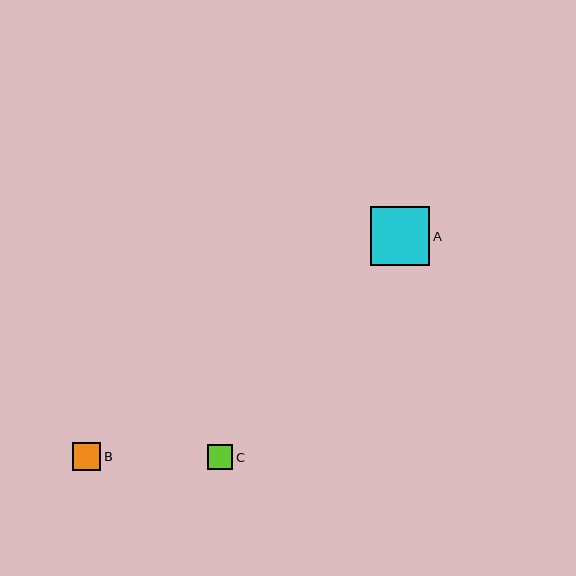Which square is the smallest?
Square C is the smallest with a size of approximately 26 pixels.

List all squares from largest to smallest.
From largest to smallest: A, B, C.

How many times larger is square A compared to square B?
Square A is approximately 2.1 times the size of square B.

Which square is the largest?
Square A is the largest with a size of approximately 59 pixels.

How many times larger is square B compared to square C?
Square B is approximately 1.1 times the size of square C.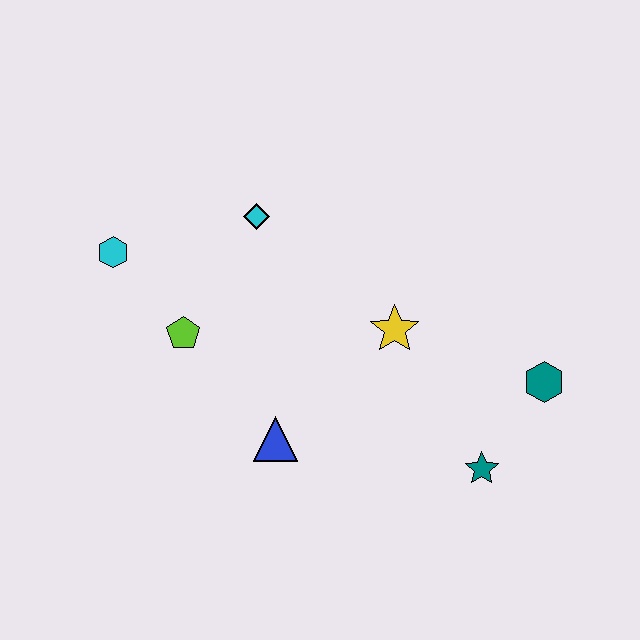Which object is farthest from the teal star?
The cyan hexagon is farthest from the teal star.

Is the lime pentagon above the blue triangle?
Yes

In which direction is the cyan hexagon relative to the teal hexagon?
The cyan hexagon is to the left of the teal hexagon.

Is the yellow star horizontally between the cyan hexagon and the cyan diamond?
No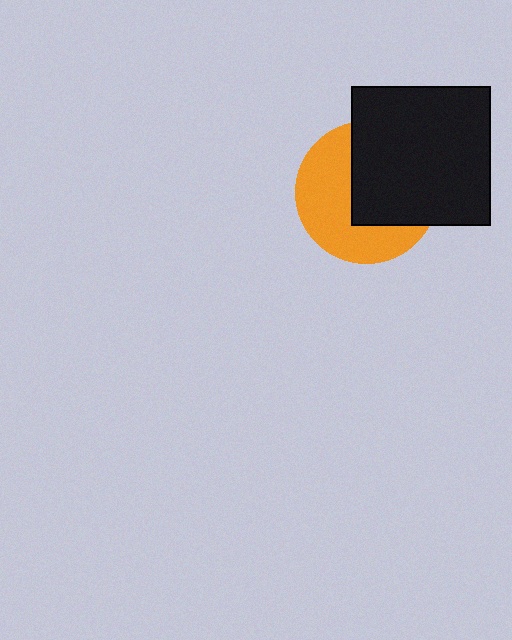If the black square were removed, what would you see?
You would see the complete orange circle.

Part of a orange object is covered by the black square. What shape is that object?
It is a circle.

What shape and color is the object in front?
The object in front is a black square.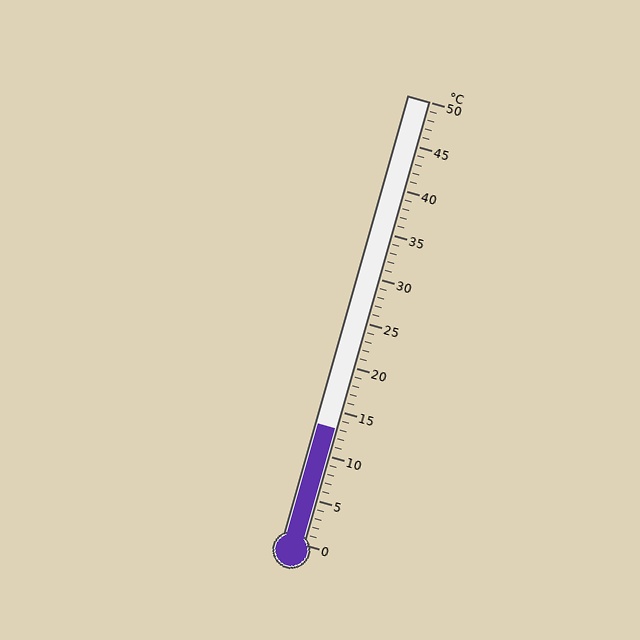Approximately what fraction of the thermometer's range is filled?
The thermometer is filled to approximately 25% of its range.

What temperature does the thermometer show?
The thermometer shows approximately 13°C.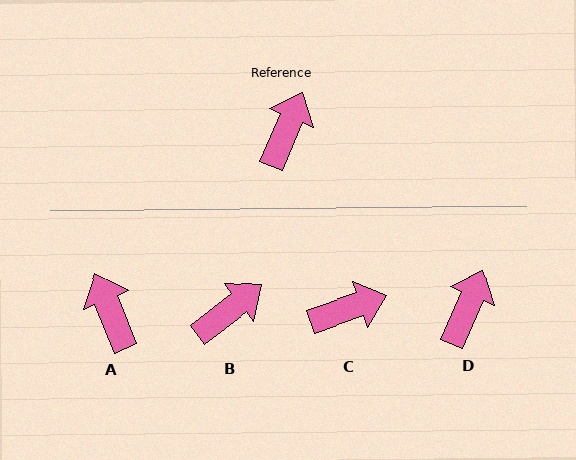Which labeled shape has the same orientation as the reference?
D.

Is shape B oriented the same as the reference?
No, it is off by about 29 degrees.